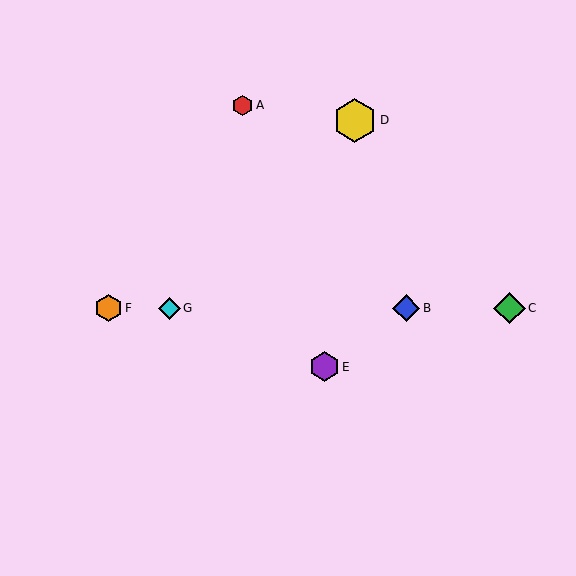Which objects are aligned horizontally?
Objects B, C, F, G are aligned horizontally.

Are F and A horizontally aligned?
No, F is at y≈308 and A is at y≈105.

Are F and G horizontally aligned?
Yes, both are at y≈308.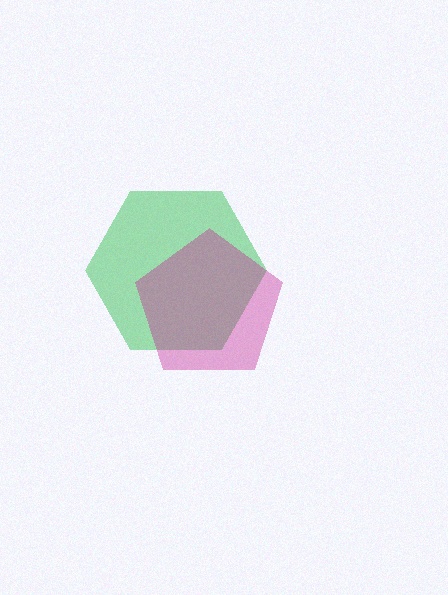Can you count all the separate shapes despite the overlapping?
Yes, there are 2 separate shapes.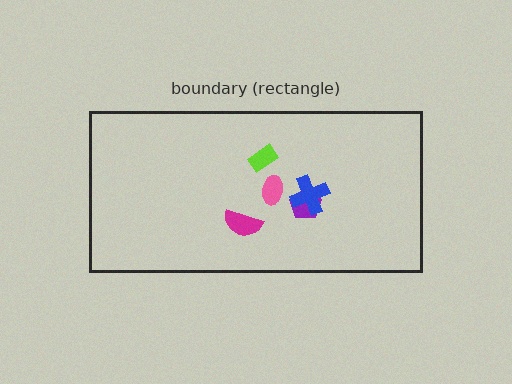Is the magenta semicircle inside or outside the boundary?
Inside.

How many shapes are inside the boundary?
5 inside, 0 outside.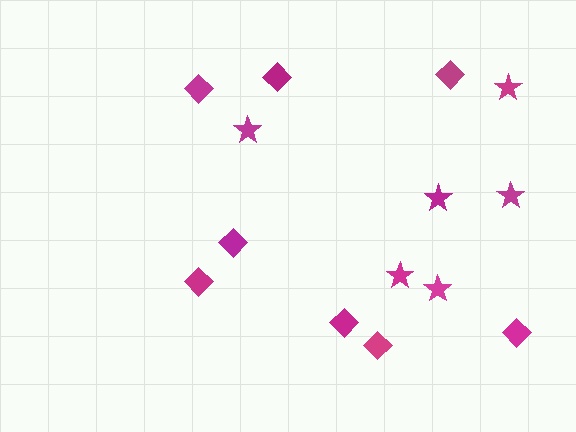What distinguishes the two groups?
There are 2 groups: one group of diamonds (8) and one group of stars (6).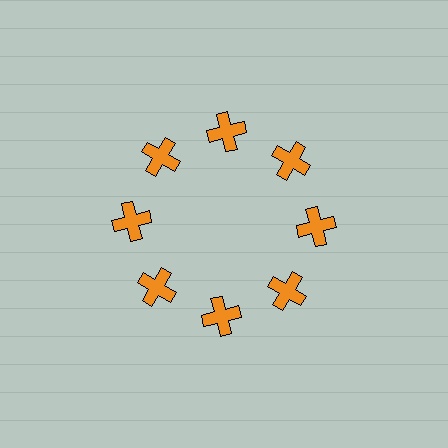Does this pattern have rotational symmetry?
Yes, this pattern has 8-fold rotational symmetry. It looks the same after rotating 45 degrees around the center.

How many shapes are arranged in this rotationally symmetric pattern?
There are 8 shapes, arranged in 8 groups of 1.